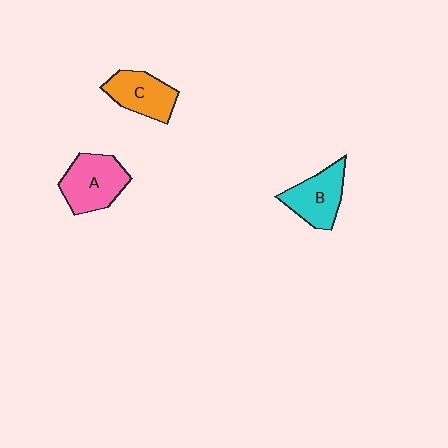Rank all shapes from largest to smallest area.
From largest to smallest: A (pink), B (cyan), C (orange).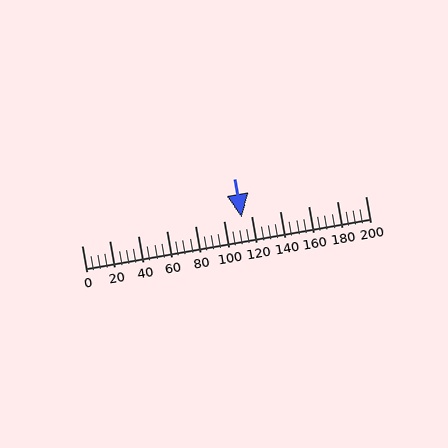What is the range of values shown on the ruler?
The ruler shows values from 0 to 200.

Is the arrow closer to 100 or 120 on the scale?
The arrow is closer to 120.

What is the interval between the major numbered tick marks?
The major tick marks are spaced 20 units apart.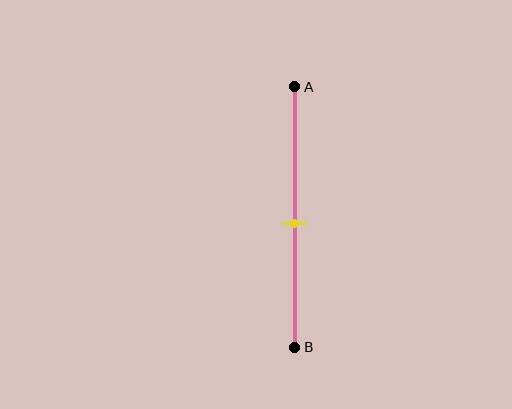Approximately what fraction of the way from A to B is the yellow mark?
The yellow mark is approximately 50% of the way from A to B.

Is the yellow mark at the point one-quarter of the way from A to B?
No, the mark is at about 50% from A, not at the 25% one-quarter point.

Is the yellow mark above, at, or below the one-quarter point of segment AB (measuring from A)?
The yellow mark is below the one-quarter point of segment AB.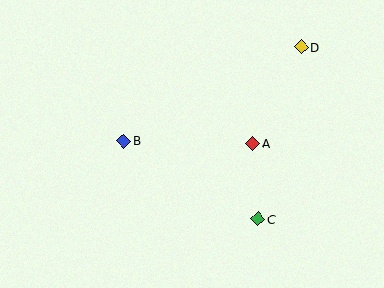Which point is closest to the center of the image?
Point A at (253, 143) is closest to the center.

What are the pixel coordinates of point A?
Point A is at (253, 143).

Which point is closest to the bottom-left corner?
Point B is closest to the bottom-left corner.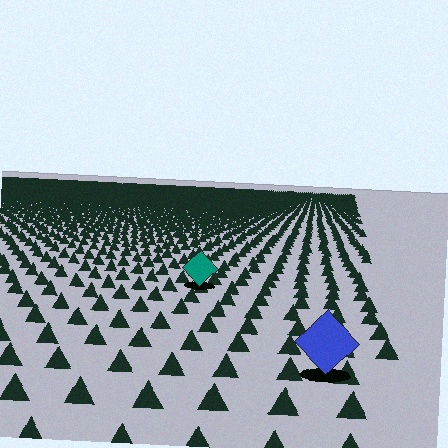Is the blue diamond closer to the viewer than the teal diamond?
Yes. The blue diamond is closer — you can tell from the texture gradient: the ground texture is coarser near it.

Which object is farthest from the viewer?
The teal diamond is farthest from the viewer. It appears smaller and the ground texture around it is denser.